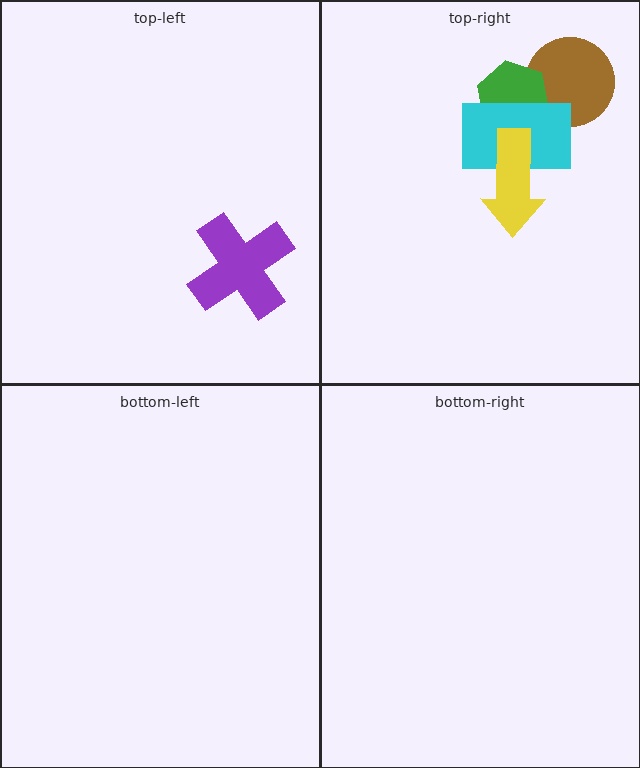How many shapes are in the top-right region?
4.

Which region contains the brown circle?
The top-right region.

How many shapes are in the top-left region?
1.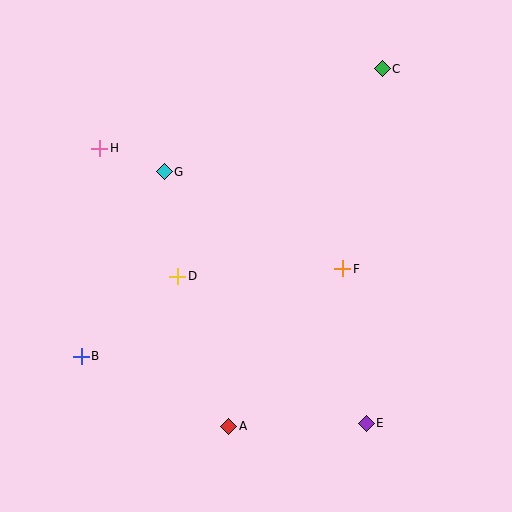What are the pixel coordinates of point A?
Point A is at (229, 426).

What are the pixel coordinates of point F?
Point F is at (343, 269).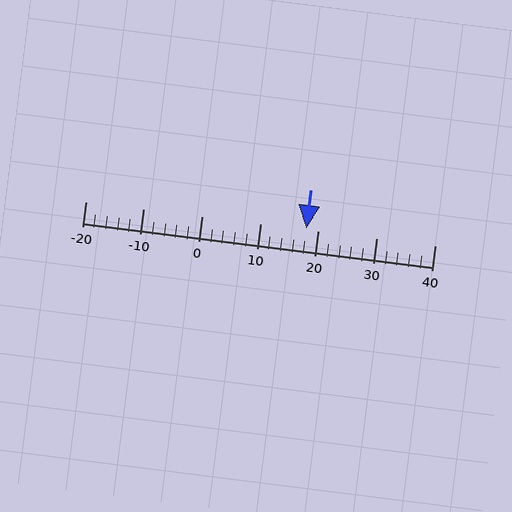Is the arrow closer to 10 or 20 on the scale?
The arrow is closer to 20.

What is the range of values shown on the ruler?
The ruler shows values from -20 to 40.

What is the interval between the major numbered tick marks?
The major tick marks are spaced 10 units apart.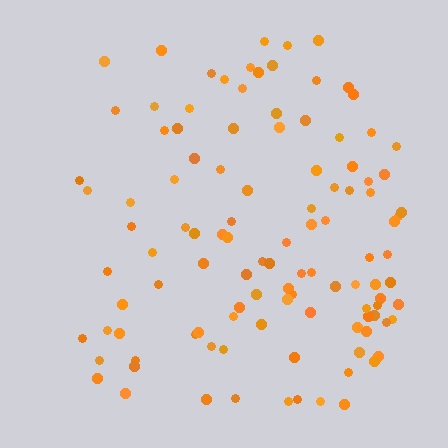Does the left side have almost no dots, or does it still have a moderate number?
Still a moderate number, just noticeably fewer than the right.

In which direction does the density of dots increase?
From left to right, with the right side densest.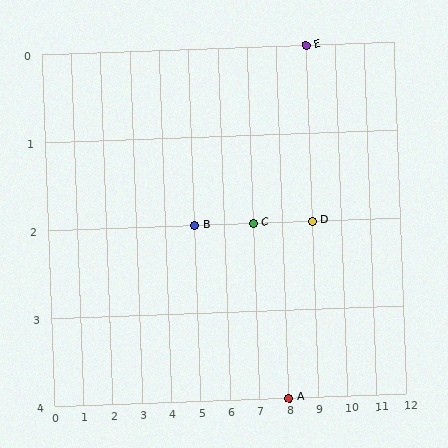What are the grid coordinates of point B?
Point B is at grid coordinates (5, 2).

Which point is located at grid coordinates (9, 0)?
Point E is at (9, 0).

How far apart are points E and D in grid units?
Points E and D are 2 rows apart.